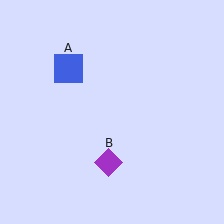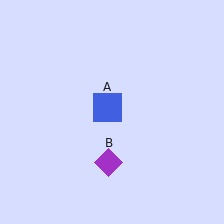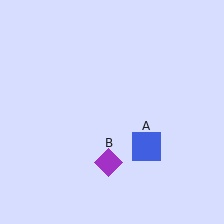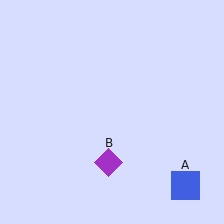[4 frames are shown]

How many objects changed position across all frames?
1 object changed position: blue square (object A).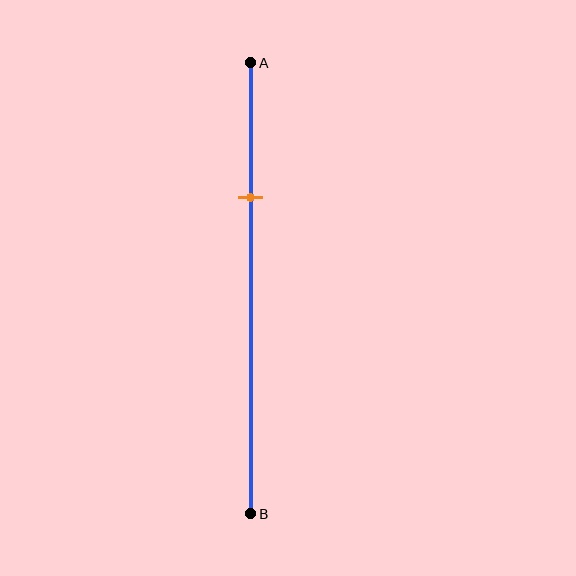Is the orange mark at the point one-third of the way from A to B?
No, the mark is at about 30% from A, not at the 33% one-third point.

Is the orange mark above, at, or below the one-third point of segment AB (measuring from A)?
The orange mark is above the one-third point of segment AB.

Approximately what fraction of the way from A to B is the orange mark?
The orange mark is approximately 30% of the way from A to B.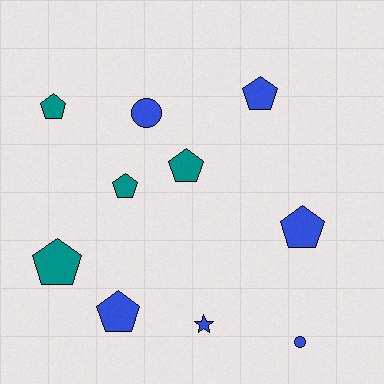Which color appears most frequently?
Blue, with 6 objects.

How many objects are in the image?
There are 10 objects.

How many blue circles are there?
There are 2 blue circles.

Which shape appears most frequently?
Pentagon, with 7 objects.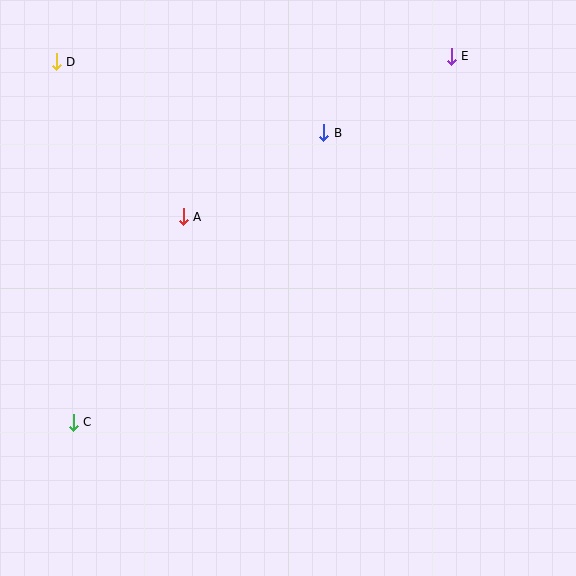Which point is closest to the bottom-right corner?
Point B is closest to the bottom-right corner.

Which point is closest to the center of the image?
Point A at (183, 217) is closest to the center.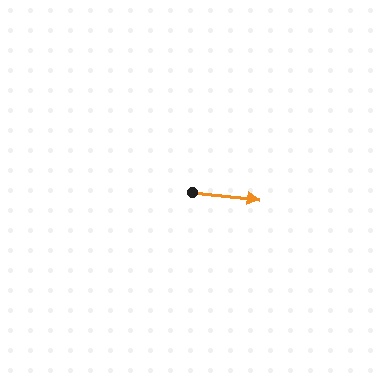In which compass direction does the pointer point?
East.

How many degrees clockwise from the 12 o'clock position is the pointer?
Approximately 96 degrees.